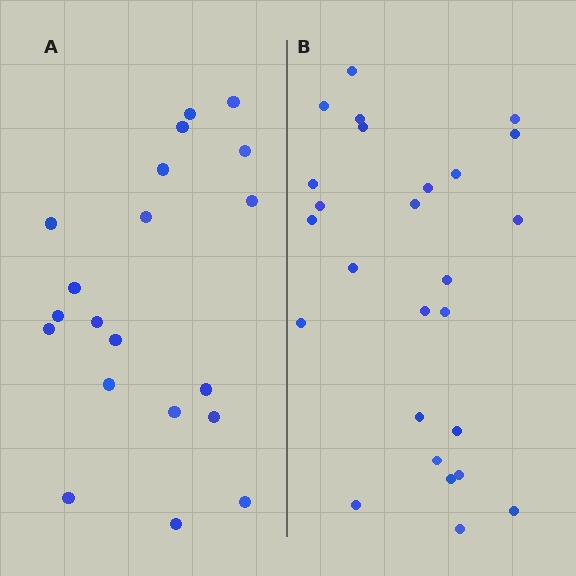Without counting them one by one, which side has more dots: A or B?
Region B (the right region) has more dots.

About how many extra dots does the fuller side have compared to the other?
Region B has about 6 more dots than region A.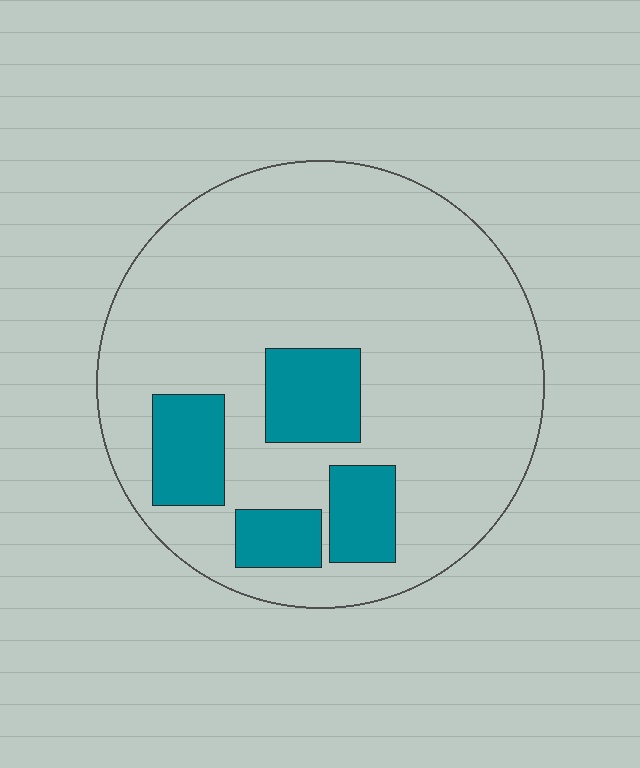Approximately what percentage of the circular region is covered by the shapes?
Approximately 20%.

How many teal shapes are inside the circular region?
4.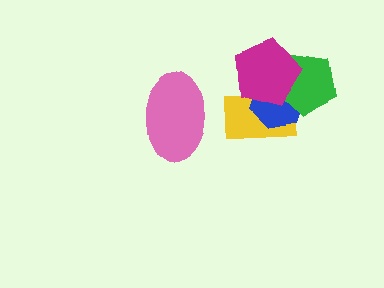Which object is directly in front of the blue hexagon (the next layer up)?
The green pentagon is directly in front of the blue hexagon.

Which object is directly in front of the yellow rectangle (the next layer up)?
The blue hexagon is directly in front of the yellow rectangle.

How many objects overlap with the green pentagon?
3 objects overlap with the green pentagon.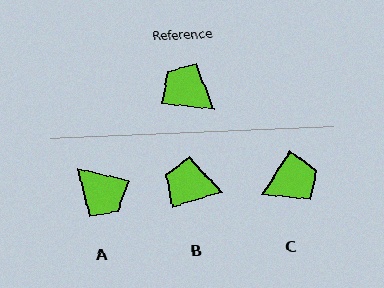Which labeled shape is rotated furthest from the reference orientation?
A, about 173 degrees away.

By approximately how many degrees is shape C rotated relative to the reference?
Approximately 116 degrees clockwise.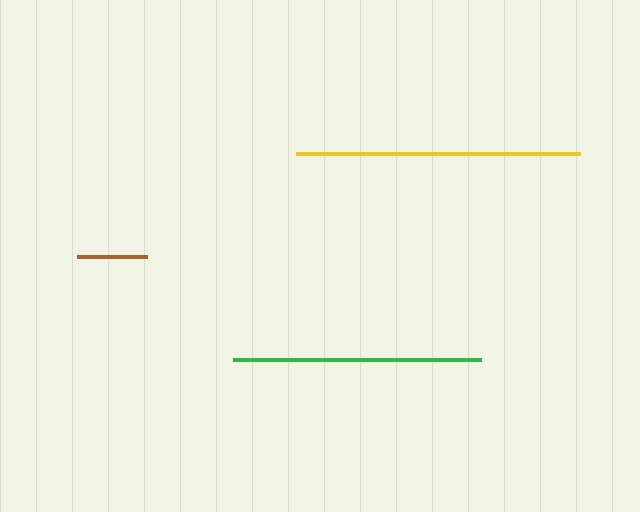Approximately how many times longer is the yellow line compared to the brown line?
The yellow line is approximately 4.1 times the length of the brown line.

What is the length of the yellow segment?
The yellow segment is approximately 284 pixels long.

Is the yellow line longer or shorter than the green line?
The yellow line is longer than the green line.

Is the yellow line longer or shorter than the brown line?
The yellow line is longer than the brown line.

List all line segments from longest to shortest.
From longest to shortest: yellow, green, brown.